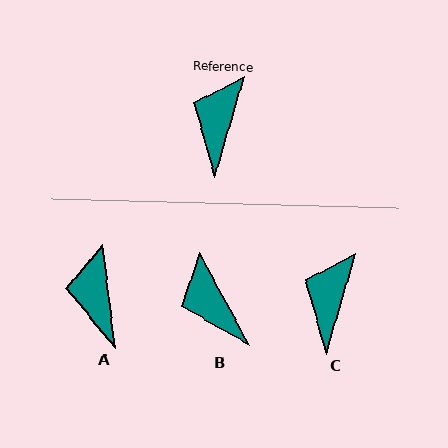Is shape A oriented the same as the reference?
No, it is off by about 23 degrees.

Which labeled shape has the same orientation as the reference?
C.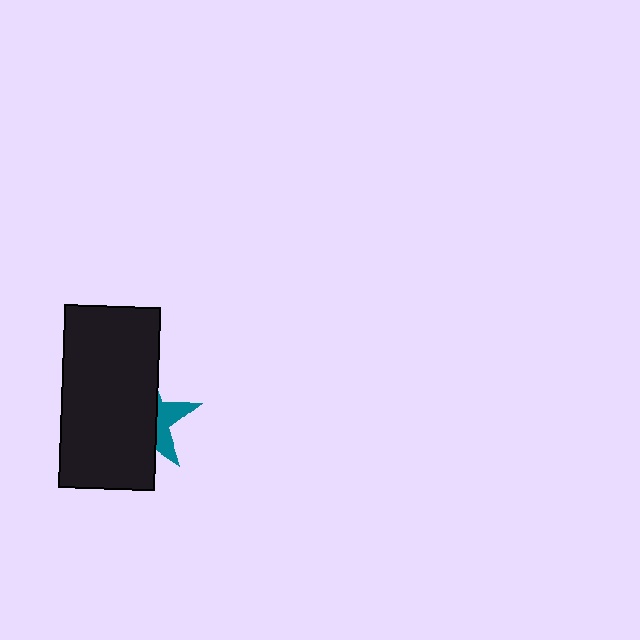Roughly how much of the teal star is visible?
A small part of it is visible (roughly 31%).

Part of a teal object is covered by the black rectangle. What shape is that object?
It is a star.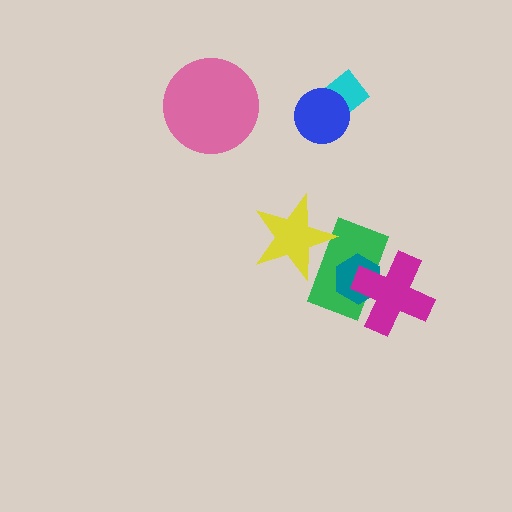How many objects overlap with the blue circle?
1 object overlaps with the blue circle.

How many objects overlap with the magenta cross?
2 objects overlap with the magenta cross.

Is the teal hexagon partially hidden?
Yes, it is partially covered by another shape.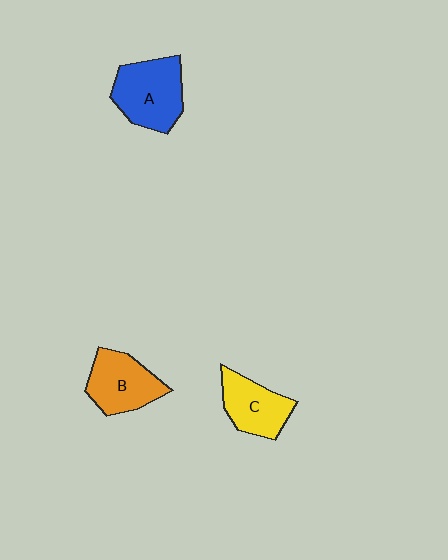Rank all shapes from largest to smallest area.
From largest to smallest: A (blue), B (orange), C (yellow).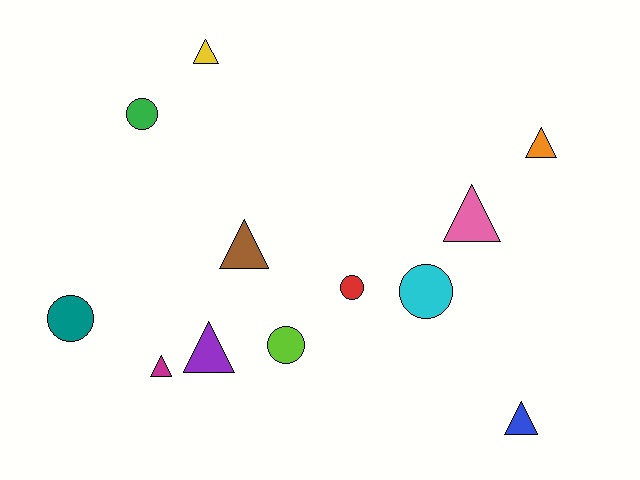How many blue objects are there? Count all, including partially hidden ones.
There is 1 blue object.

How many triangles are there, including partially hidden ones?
There are 7 triangles.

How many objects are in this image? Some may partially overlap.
There are 12 objects.